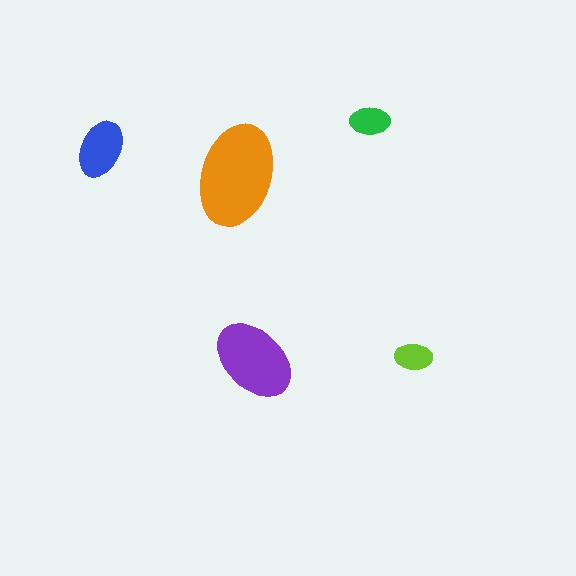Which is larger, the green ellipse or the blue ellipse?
The blue one.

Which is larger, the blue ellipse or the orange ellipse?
The orange one.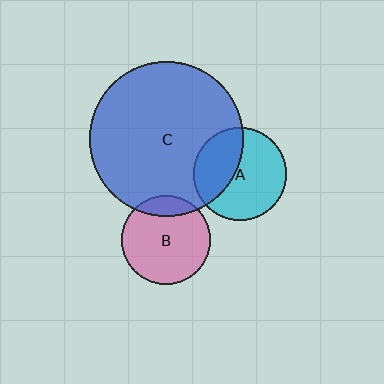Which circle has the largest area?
Circle C (blue).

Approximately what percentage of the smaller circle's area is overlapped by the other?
Approximately 15%.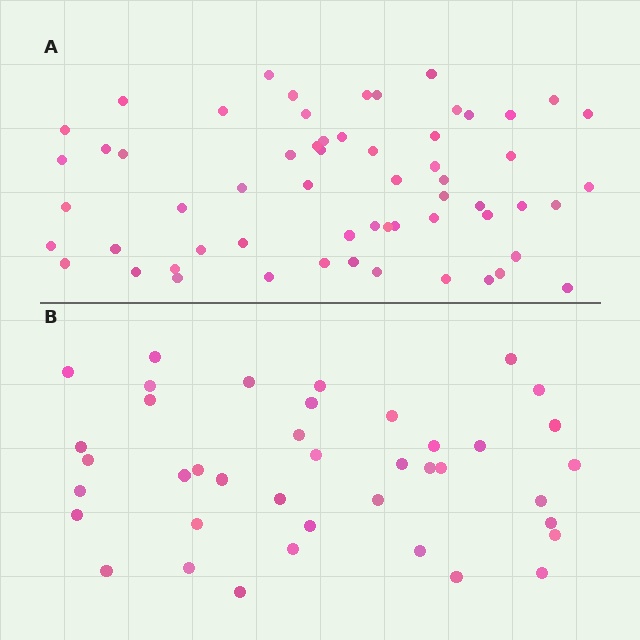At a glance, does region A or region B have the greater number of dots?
Region A (the top region) has more dots.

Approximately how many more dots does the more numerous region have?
Region A has approximately 20 more dots than region B.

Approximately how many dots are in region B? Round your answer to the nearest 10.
About 40 dots.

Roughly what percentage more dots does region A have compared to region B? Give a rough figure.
About 50% more.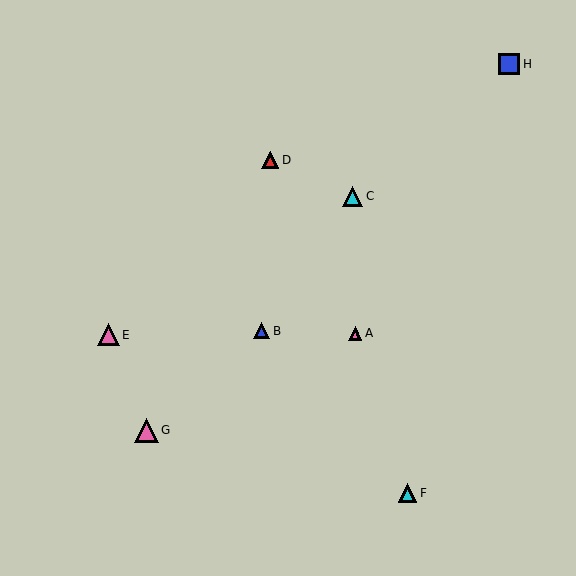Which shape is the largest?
The pink triangle (labeled G) is the largest.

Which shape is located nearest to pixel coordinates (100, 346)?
The pink triangle (labeled E) at (108, 335) is nearest to that location.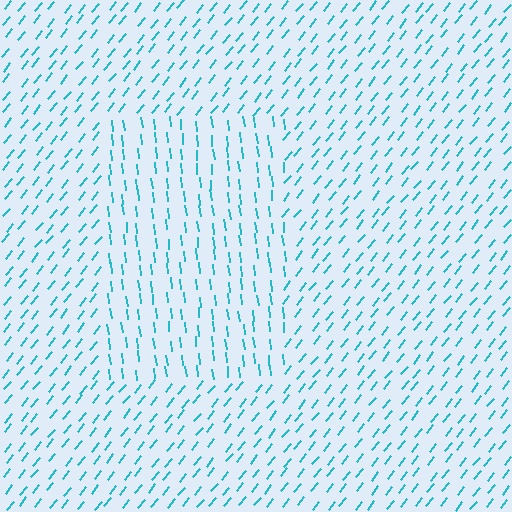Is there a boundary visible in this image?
Yes, there is a texture boundary formed by a change in line orientation.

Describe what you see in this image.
The image is filled with small cyan line segments. A rectangle region in the image has lines oriented differently from the surrounding lines, creating a visible texture boundary.